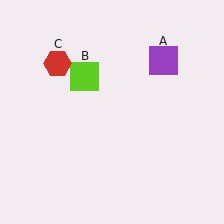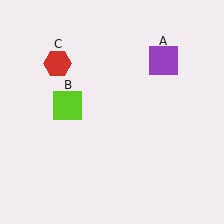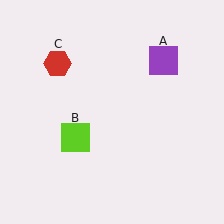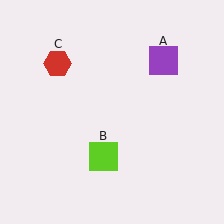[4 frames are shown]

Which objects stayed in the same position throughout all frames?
Purple square (object A) and red hexagon (object C) remained stationary.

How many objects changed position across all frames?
1 object changed position: lime square (object B).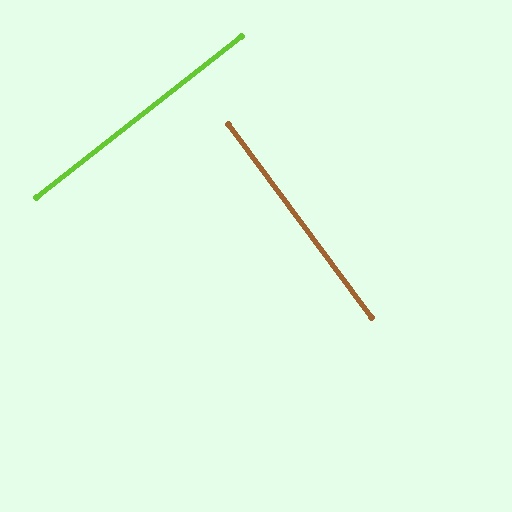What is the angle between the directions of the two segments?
Approximately 88 degrees.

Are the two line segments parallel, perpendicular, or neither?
Perpendicular — they meet at approximately 88°.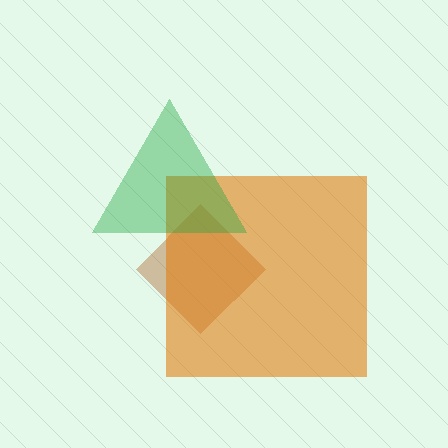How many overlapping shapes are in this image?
There are 3 overlapping shapes in the image.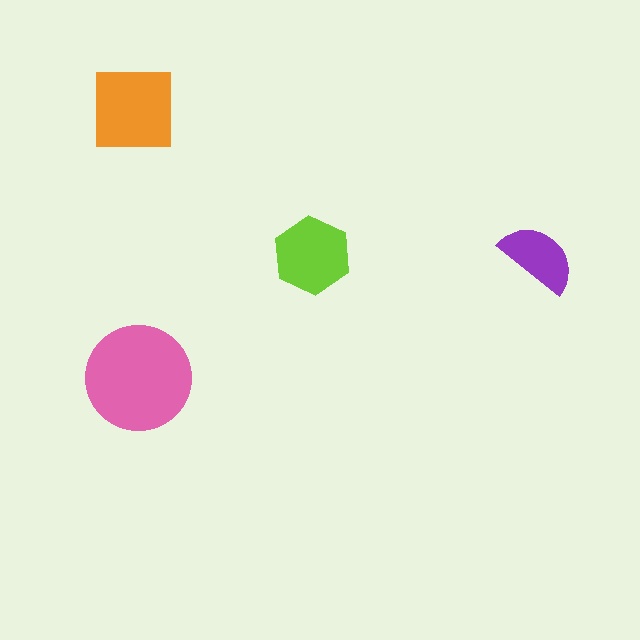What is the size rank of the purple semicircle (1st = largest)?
4th.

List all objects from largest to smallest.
The pink circle, the orange square, the lime hexagon, the purple semicircle.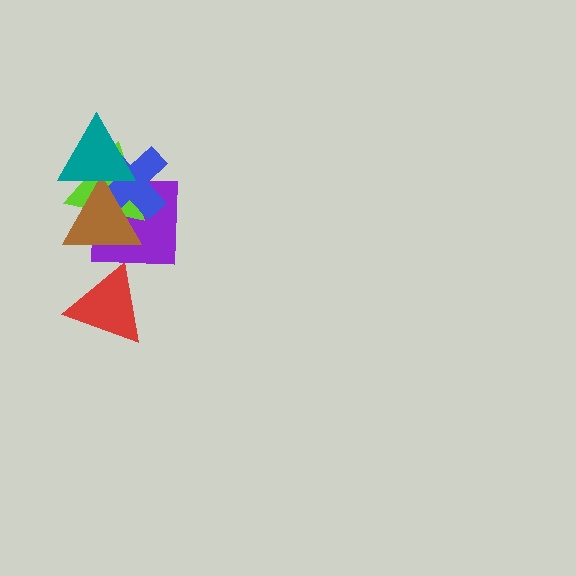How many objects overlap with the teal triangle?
4 objects overlap with the teal triangle.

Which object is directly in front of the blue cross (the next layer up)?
The brown triangle is directly in front of the blue cross.